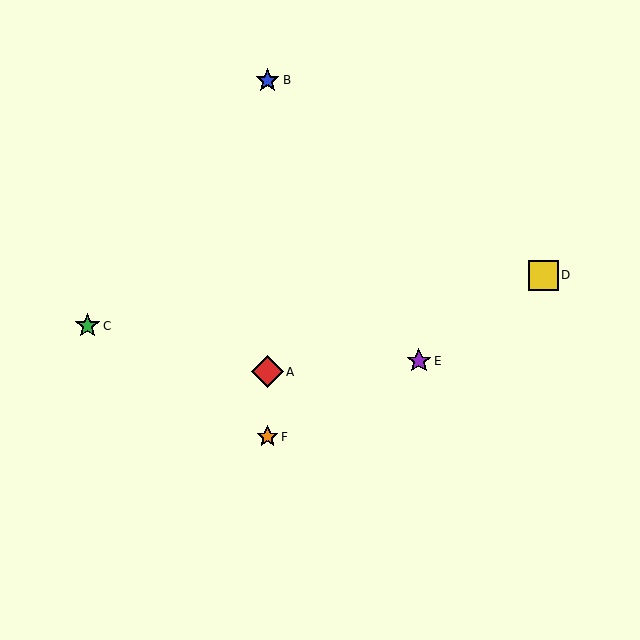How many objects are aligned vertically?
3 objects (A, B, F) are aligned vertically.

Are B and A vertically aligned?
Yes, both are at x≈268.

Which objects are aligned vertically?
Objects A, B, F are aligned vertically.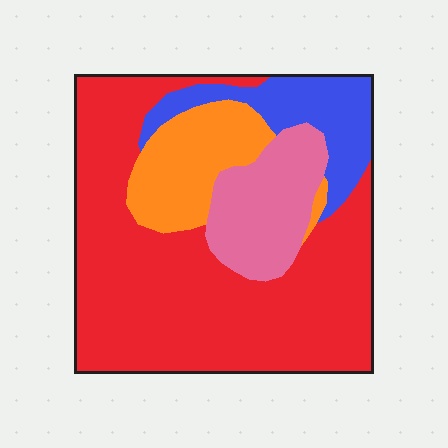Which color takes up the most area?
Red, at roughly 60%.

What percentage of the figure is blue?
Blue covers about 15% of the figure.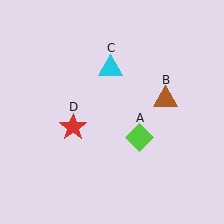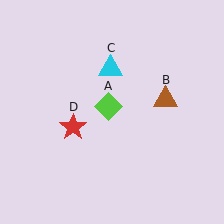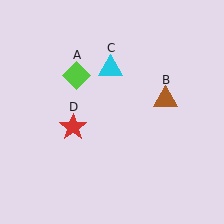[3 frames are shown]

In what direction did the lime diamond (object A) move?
The lime diamond (object A) moved up and to the left.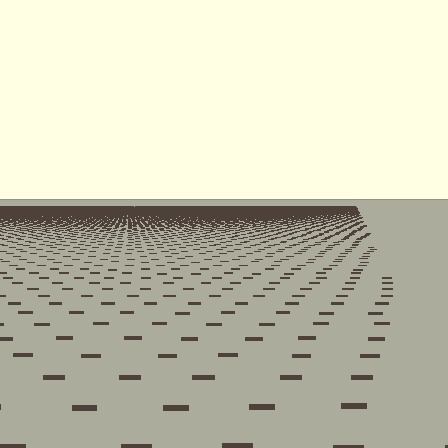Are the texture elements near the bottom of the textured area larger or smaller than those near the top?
Larger. Near the bottom, elements are closer to the viewer and appear at a bigger on-screen size.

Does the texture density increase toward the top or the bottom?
Density increases toward the top.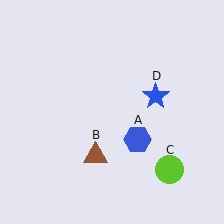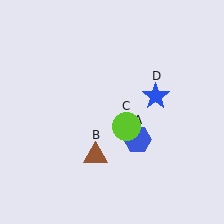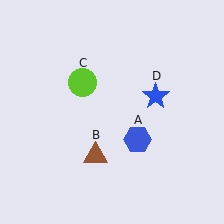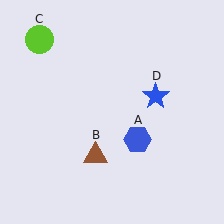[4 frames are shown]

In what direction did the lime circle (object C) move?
The lime circle (object C) moved up and to the left.